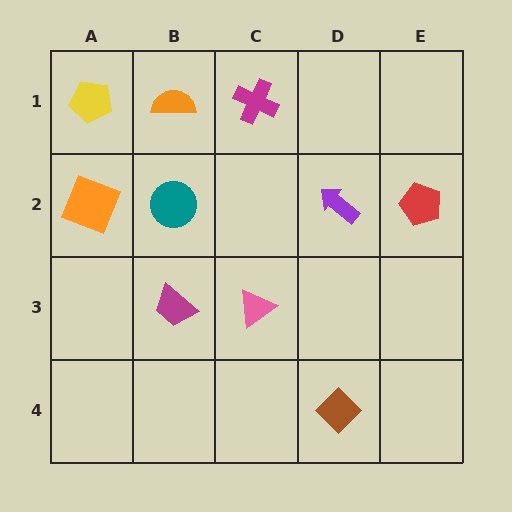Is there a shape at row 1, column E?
No, that cell is empty.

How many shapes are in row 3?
2 shapes.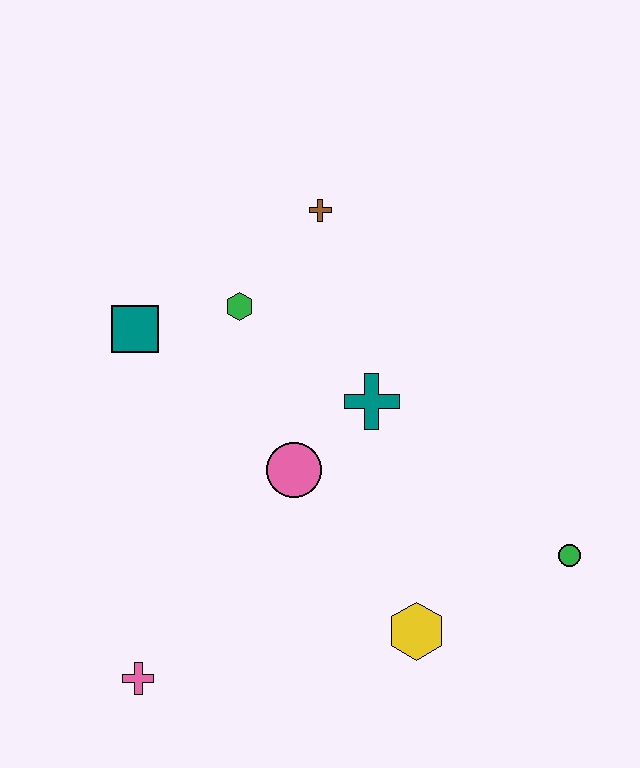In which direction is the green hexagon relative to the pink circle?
The green hexagon is above the pink circle.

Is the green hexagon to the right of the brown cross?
No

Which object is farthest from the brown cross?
The pink cross is farthest from the brown cross.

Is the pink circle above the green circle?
Yes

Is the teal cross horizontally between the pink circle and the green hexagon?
No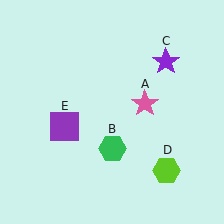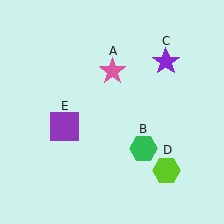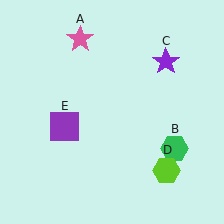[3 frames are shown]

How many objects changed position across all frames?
2 objects changed position: pink star (object A), green hexagon (object B).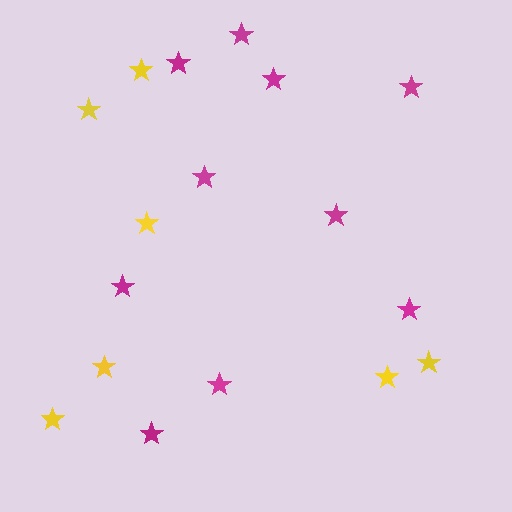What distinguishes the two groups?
There are 2 groups: one group of yellow stars (7) and one group of magenta stars (10).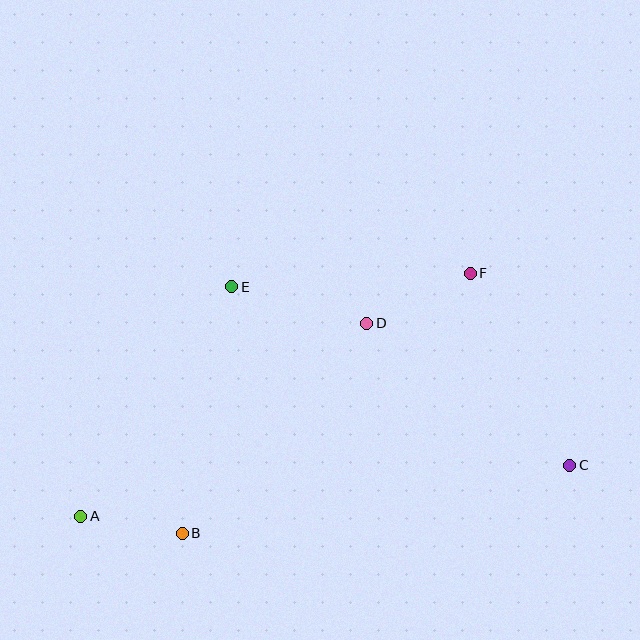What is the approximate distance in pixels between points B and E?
The distance between B and E is approximately 251 pixels.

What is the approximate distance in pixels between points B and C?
The distance between B and C is approximately 393 pixels.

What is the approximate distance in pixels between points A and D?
The distance between A and D is approximately 346 pixels.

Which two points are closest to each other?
Points A and B are closest to each other.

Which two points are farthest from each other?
Points A and C are farthest from each other.